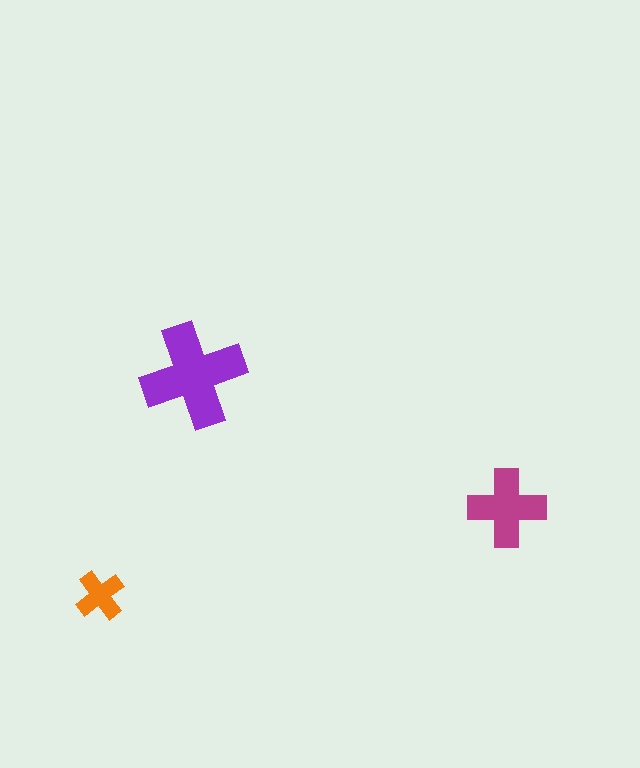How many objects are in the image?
There are 3 objects in the image.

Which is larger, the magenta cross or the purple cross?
The purple one.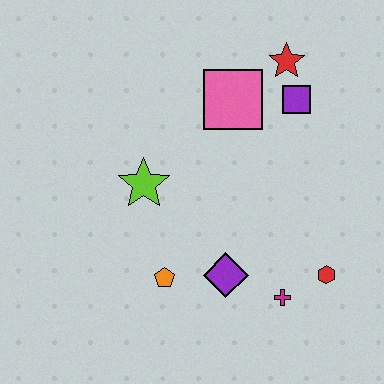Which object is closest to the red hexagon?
The magenta cross is closest to the red hexagon.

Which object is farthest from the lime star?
The red hexagon is farthest from the lime star.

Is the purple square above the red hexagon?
Yes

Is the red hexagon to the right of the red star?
Yes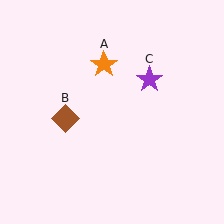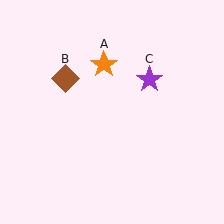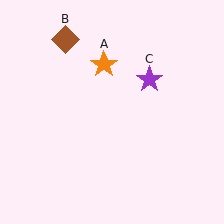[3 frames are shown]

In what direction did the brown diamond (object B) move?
The brown diamond (object B) moved up.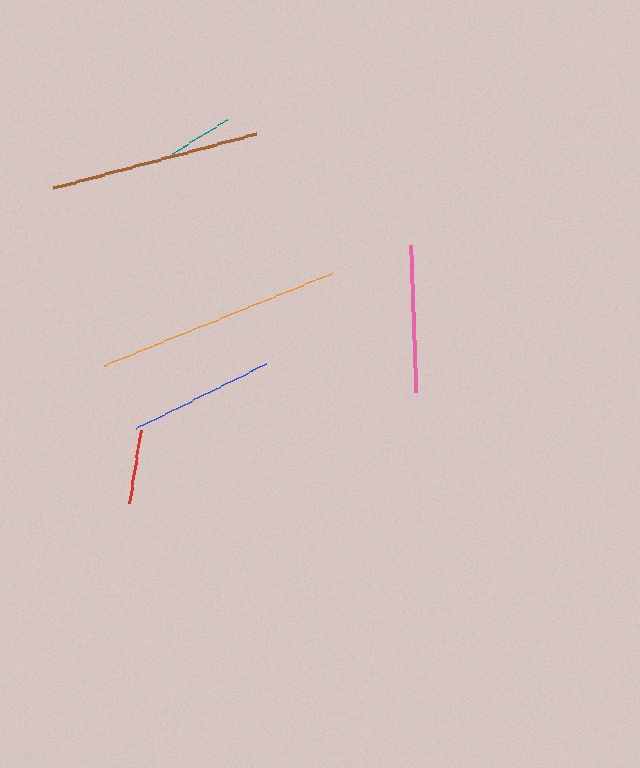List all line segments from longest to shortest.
From longest to shortest: orange, brown, pink, blue, red, teal.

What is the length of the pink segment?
The pink segment is approximately 147 pixels long.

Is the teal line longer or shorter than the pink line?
The pink line is longer than the teal line.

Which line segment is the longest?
The orange line is the longest at approximately 246 pixels.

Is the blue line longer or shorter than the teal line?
The blue line is longer than the teal line.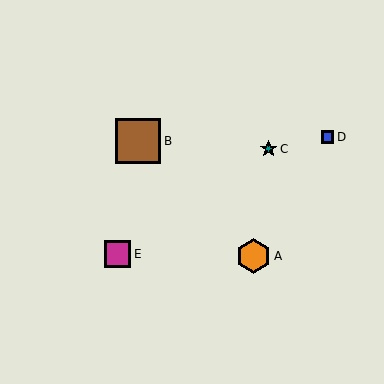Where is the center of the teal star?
The center of the teal star is at (269, 149).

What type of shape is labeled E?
Shape E is a magenta square.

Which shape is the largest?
The brown square (labeled B) is the largest.